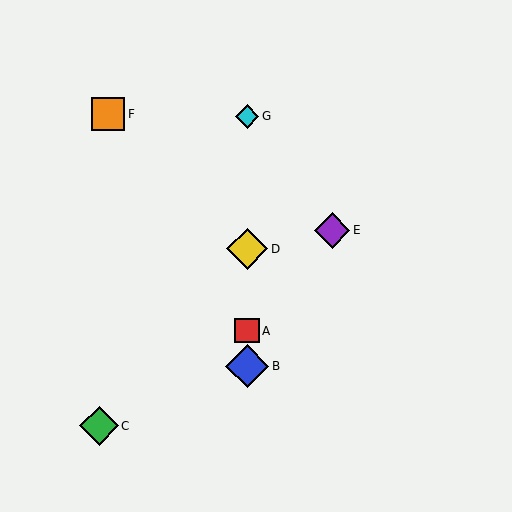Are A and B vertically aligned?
Yes, both are at x≈247.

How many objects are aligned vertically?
4 objects (A, B, D, G) are aligned vertically.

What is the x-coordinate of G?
Object G is at x≈247.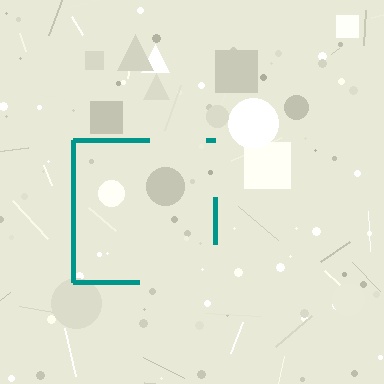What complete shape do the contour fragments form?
The contour fragments form a square.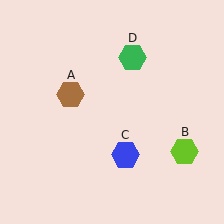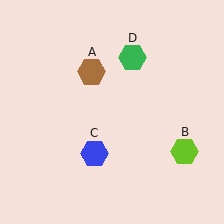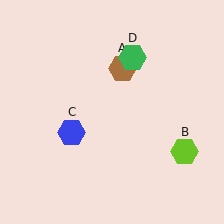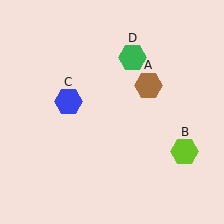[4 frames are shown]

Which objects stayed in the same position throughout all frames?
Lime hexagon (object B) and green hexagon (object D) remained stationary.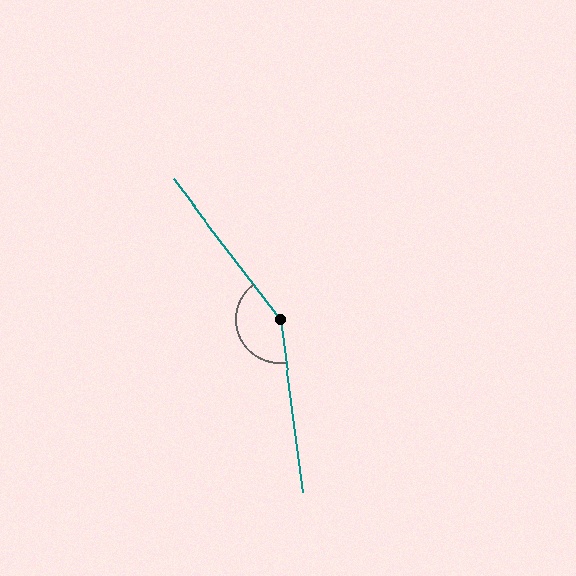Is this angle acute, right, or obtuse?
It is obtuse.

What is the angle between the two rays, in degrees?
Approximately 150 degrees.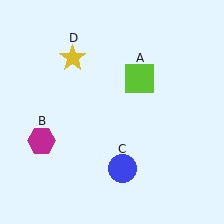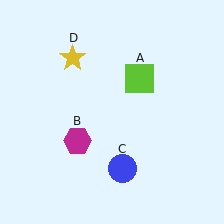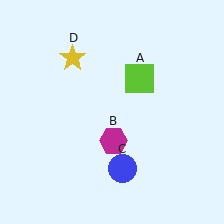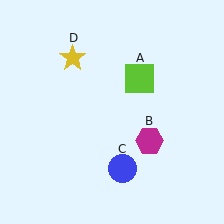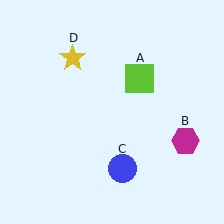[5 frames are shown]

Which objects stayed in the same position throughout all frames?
Lime square (object A) and blue circle (object C) and yellow star (object D) remained stationary.